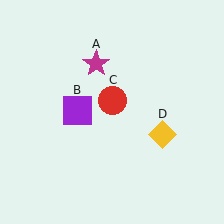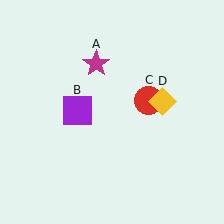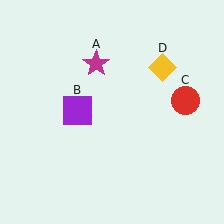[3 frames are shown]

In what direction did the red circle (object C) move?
The red circle (object C) moved right.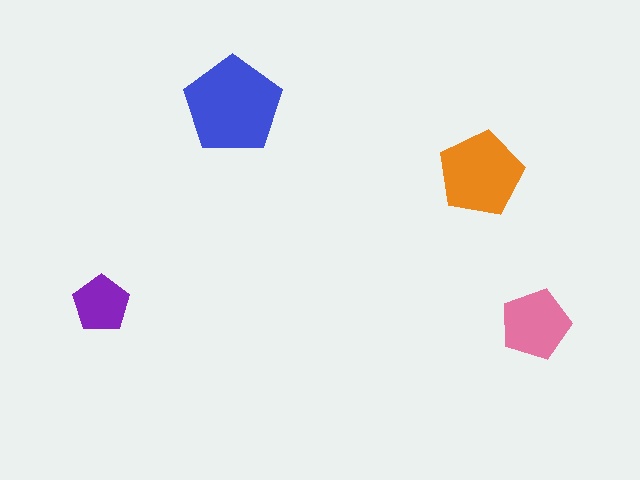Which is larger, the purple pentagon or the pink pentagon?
The pink one.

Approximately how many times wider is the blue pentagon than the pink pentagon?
About 1.5 times wider.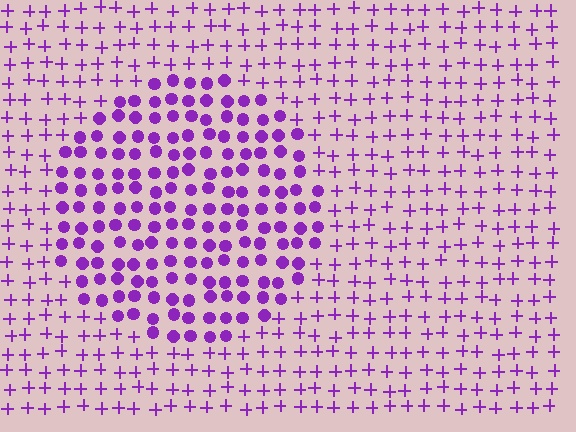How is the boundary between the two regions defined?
The boundary is defined by a change in element shape: circles inside vs. plus signs outside. All elements share the same color and spacing.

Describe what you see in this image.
The image is filled with small purple elements arranged in a uniform grid. A circle-shaped region contains circles, while the surrounding area contains plus signs. The boundary is defined purely by the change in element shape.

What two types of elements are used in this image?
The image uses circles inside the circle region and plus signs outside it.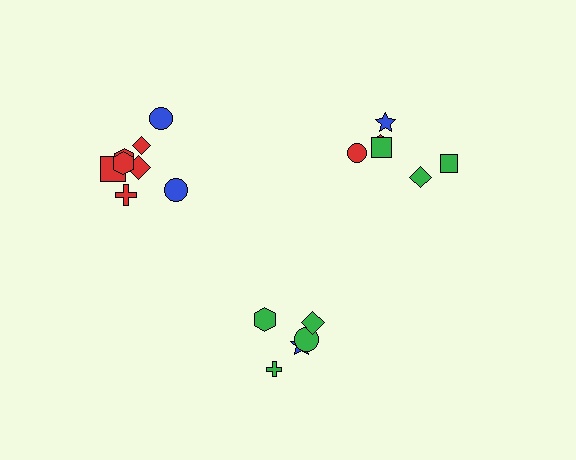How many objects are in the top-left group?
There are 8 objects.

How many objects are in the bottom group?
There are 5 objects.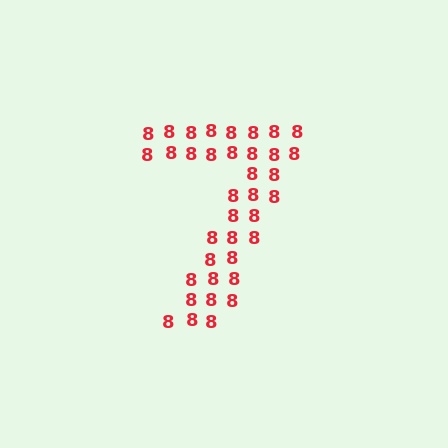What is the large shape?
The large shape is the digit 7.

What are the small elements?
The small elements are digit 8's.